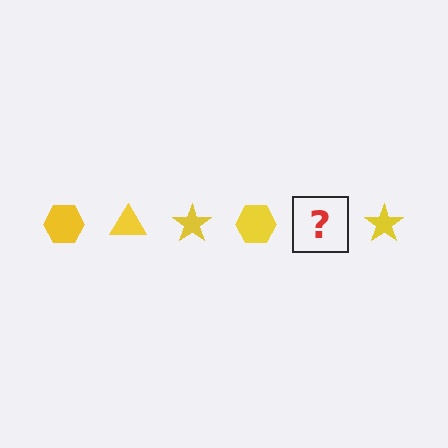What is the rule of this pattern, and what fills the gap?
The rule is that the pattern cycles through hexagon, triangle, star shapes in yellow. The gap should be filled with a yellow triangle.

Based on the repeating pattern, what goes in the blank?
The blank should be a yellow triangle.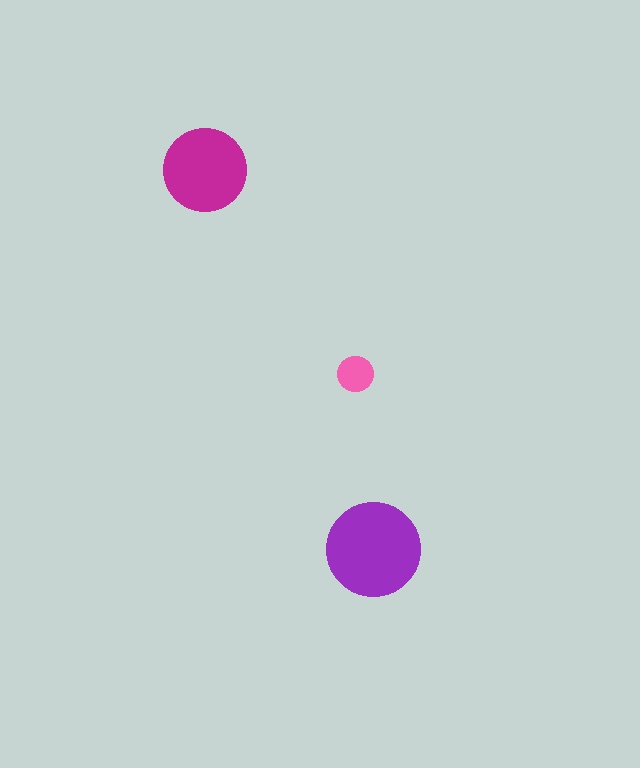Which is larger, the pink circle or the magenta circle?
The magenta one.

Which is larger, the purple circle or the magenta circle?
The purple one.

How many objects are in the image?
There are 3 objects in the image.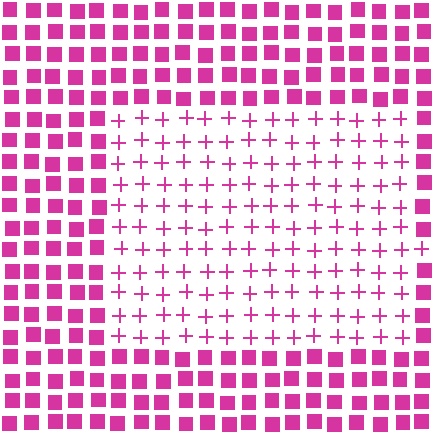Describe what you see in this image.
The image is filled with small magenta elements arranged in a uniform grid. A rectangle-shaped region contains plus signs, while the surrounding area contains squares. The boundary is defined purely by the change in element shape.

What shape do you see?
I see a rectangle.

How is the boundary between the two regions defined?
The boundary is defined by a change in element shape: plus signs inside vs. squares outside. All elements share the same color and spacing.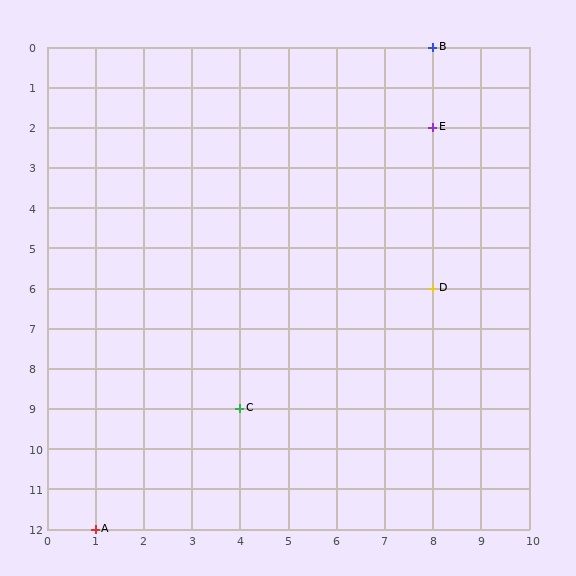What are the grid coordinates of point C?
Point C is at grid coordinates (4, 9).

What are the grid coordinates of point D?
Point D is at grid coordinates (8, 6).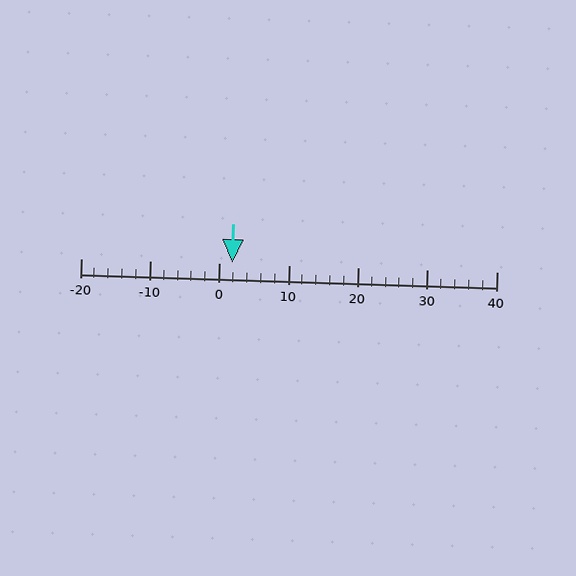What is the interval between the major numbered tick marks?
The major tick marks are spaced 10 units apart.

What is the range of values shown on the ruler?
The ruler shows values from -20 to 40.